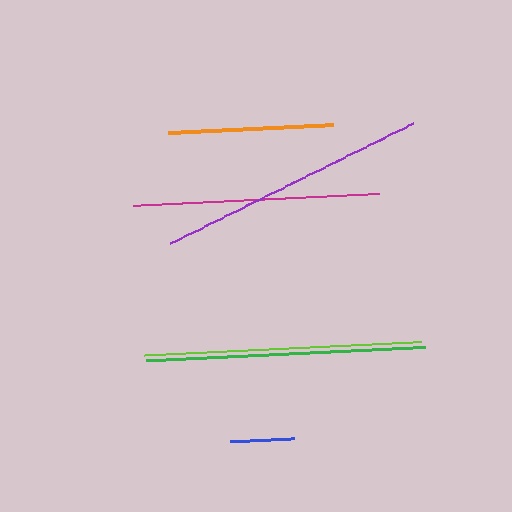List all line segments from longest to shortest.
From longest to shortest: green, lime, purple, magenta, orange, blue.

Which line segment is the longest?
The green line is the longest at approximately 280 pixels.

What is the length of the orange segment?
The orange segment is approximately 165 pixels long.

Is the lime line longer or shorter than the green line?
The green line is longer than the lime line.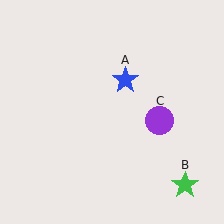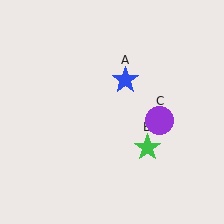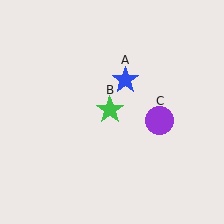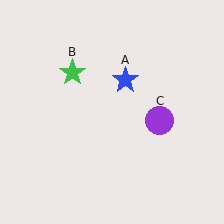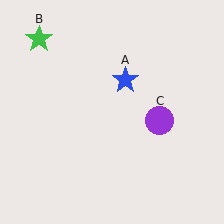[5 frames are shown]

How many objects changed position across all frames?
1 object changed position: green star (object B).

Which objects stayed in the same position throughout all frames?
Blue star (object A) and purple circle (object C) remained stationary.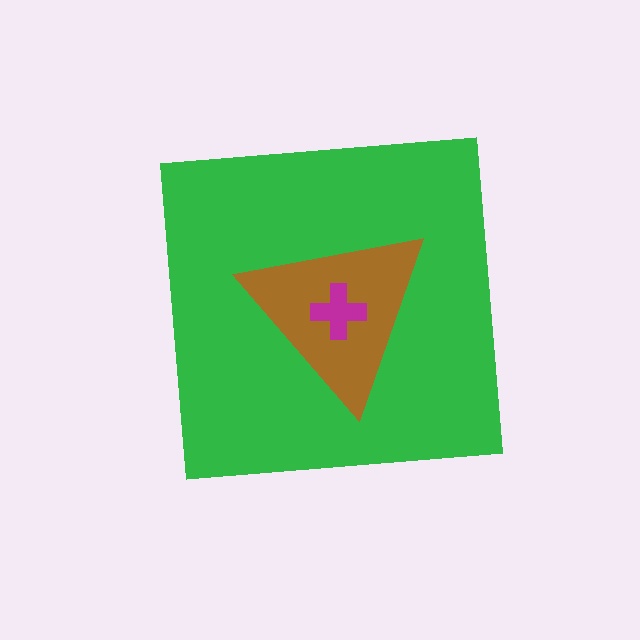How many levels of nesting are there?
3.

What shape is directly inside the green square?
The brown triangle.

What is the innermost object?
The magenta cross.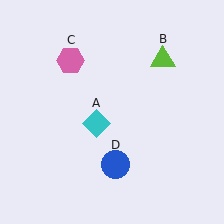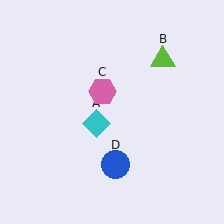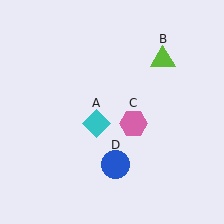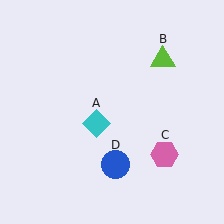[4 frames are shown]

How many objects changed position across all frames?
1 object changed position: pink hexagon (object C).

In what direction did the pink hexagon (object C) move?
The pink hexagon (object C) moved down and to the right.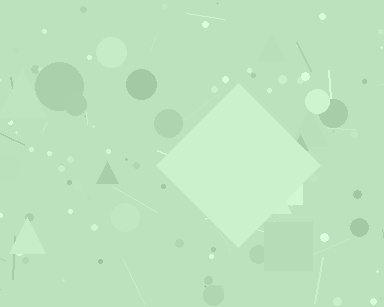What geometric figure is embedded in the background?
A diamond is embedded in the background.